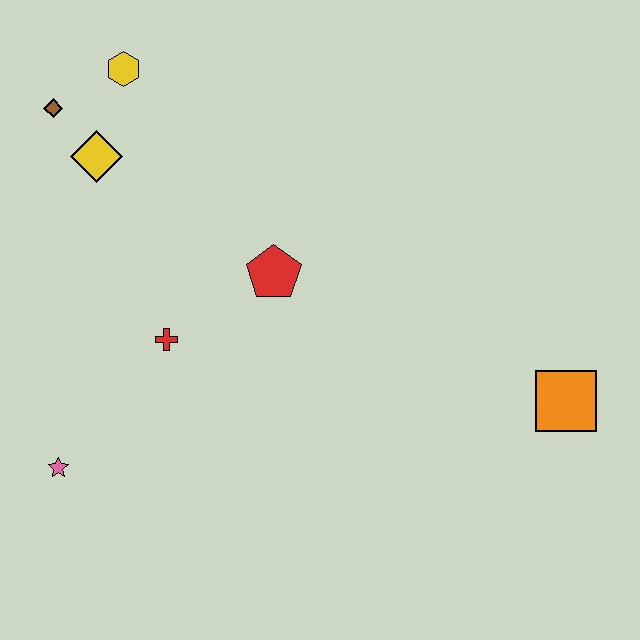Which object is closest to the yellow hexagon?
The brown diamond is closest to the yellow hexagon.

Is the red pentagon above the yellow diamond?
No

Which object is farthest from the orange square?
The brown diamond is farthest from the orange square.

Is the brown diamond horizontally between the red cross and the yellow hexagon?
No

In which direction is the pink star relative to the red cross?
The pink star is below the red cross.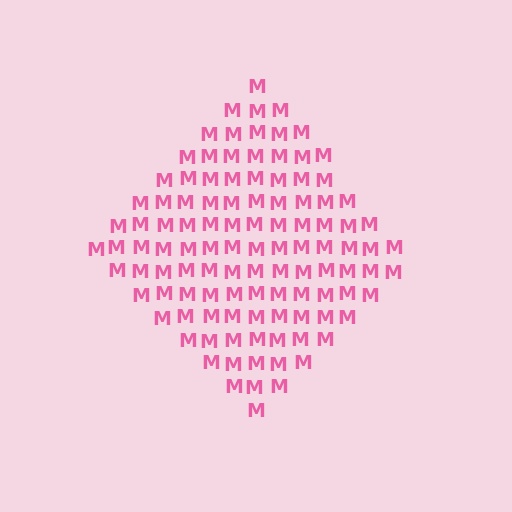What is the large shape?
The large shape is a diamond.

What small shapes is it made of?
It is made of small letter M's.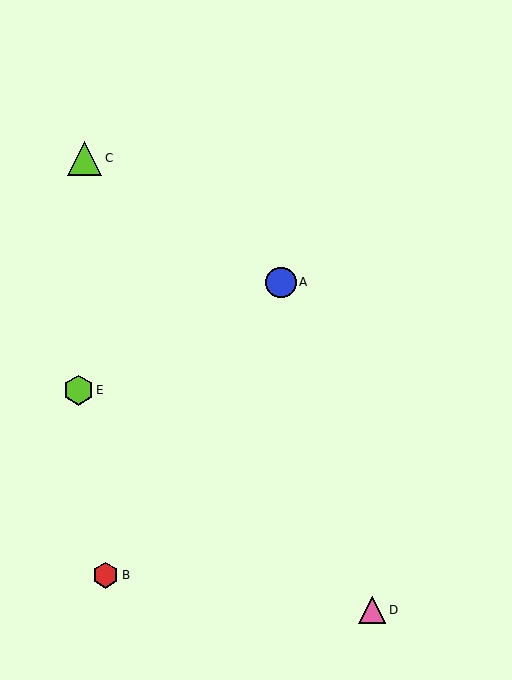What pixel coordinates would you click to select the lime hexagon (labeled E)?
Click at (79, 390) to select the lime hexagon E.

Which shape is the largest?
The lime triangle (labeled C) is the largest.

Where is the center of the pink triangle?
The center of the pink triangle is at (372, 610).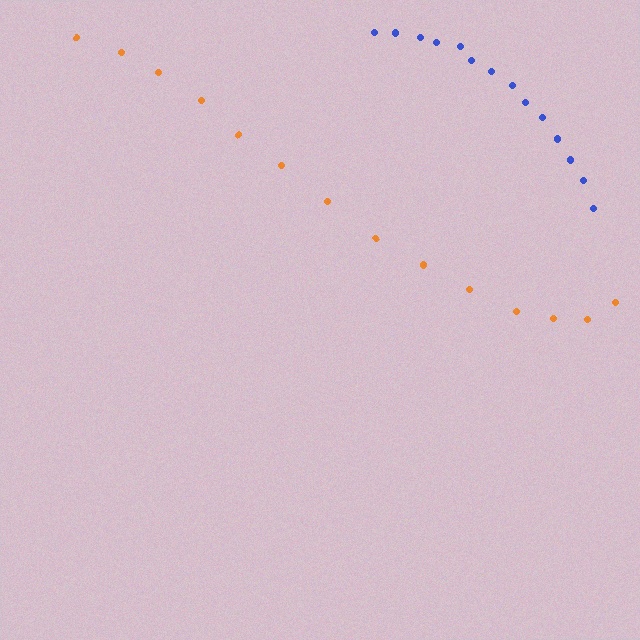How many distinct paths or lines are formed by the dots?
There are 2 distinct paths.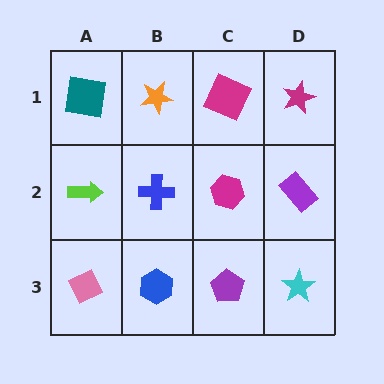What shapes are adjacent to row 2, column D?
A magenta star (row 1, column D), a cyan star (row 3, column D), a magenta hexagon (row 2, column C).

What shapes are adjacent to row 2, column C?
A magenta square (row 1, column C), a purple pentagon (row 3, column C), a blue cross (row 2, column B), a purple rectangle (row 2, column D).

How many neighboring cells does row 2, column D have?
3.